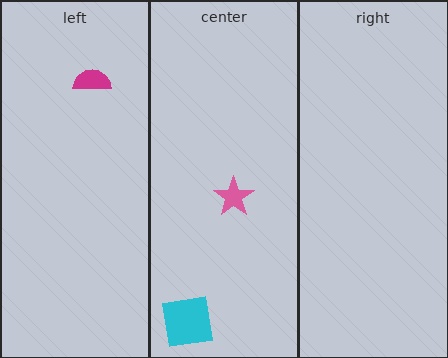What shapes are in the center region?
The pink star, the cyan square.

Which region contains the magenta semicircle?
The left region.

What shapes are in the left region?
The magenta semicircle.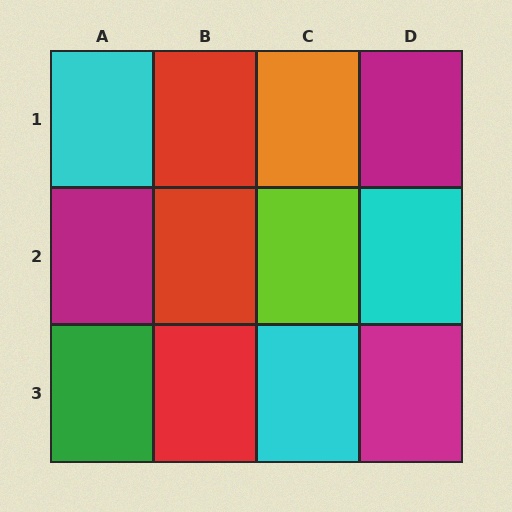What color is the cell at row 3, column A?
Green.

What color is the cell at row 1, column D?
Magenta.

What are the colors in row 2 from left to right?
Magenta, red, lime, cyan.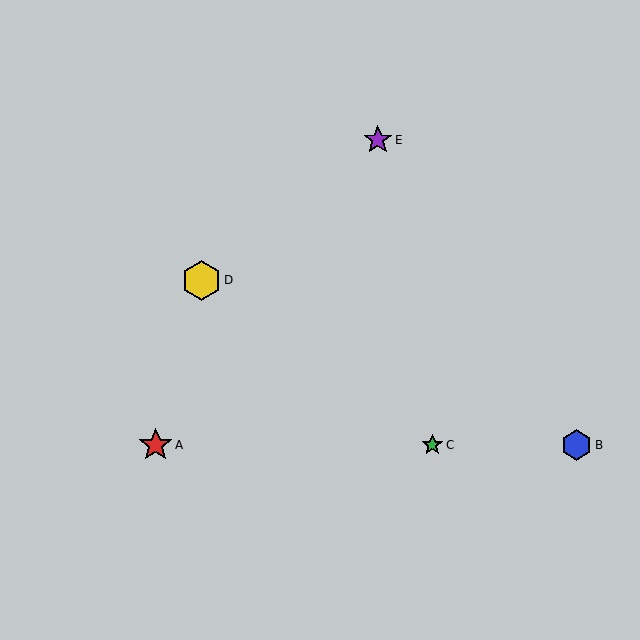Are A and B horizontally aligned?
Yes, both are at y≈445.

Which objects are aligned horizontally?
Objects A, B, C are aligned horizontally.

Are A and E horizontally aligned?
No, A is at y≈445 and E is at y≈140.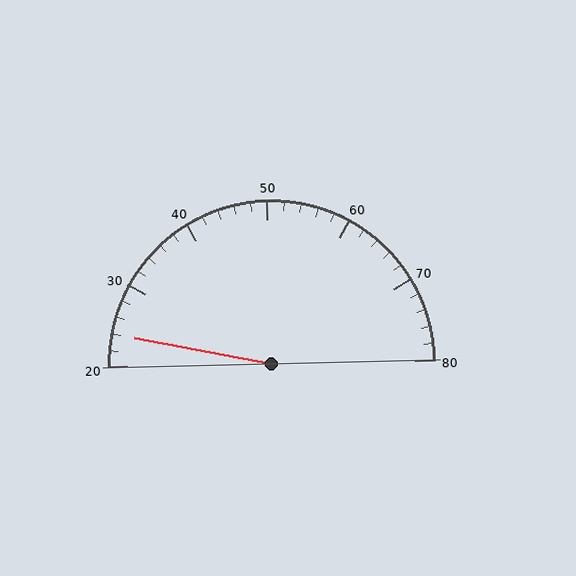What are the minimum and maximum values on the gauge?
The gauge ranges from 20 to 80.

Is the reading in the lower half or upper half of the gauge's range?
The reading is in the lower half of the range (20 to 80).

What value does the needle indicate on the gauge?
The needle indicates approximately 24.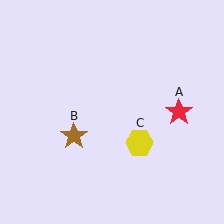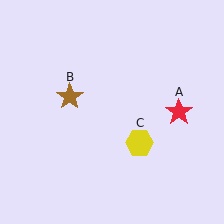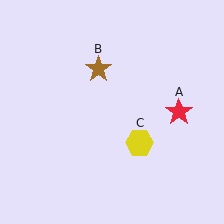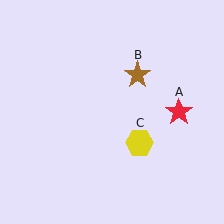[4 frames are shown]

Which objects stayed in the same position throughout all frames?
Red star (object A) and yellow hexagon (object C) remained stationary.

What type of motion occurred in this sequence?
The brown star (object B) rotated clockwise around the center of the scene.